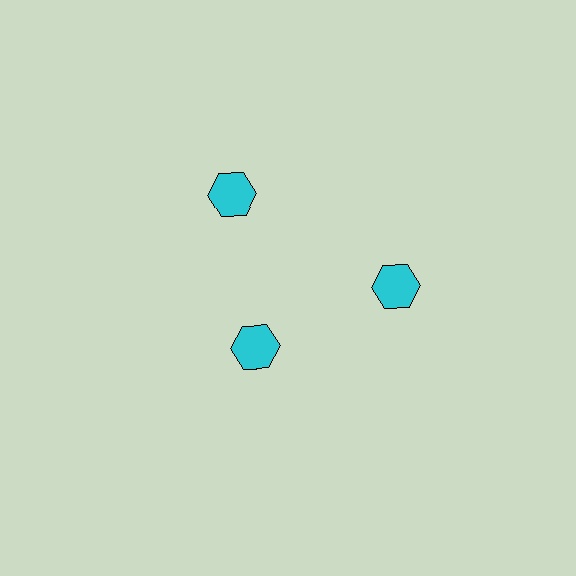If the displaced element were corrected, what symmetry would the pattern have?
It would have 3-fold rotational symmetry — the pattern would map onto itself every 120 degrees.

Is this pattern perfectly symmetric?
No. The 3 cyan hexagons are arranged in a ring, but one element near the 7 o'clock position is pulled inward toward the center, breaking the 3-fold rotational symmetry.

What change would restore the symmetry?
The symmetry would be restored by moving it outward, back onto the ring so that all 3 hexagons sit at equal angles and equal distance from the center.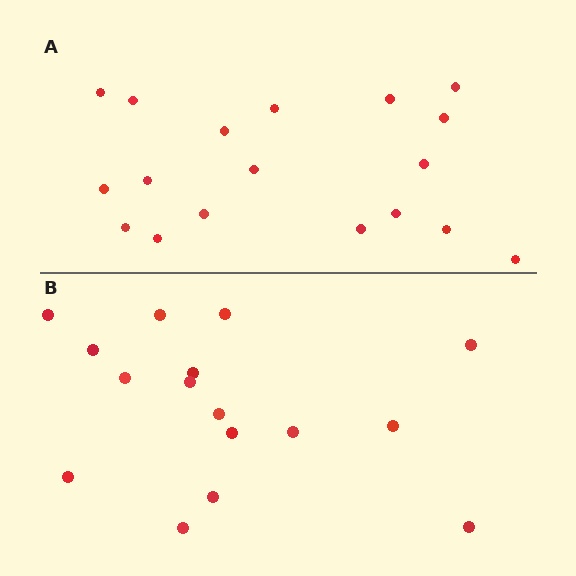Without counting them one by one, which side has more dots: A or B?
Region A (the top region) has more dots.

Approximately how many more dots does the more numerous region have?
Region A has just a few more — roughly 2 or 3 more dots than region B.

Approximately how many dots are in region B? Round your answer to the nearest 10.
About 20 dots. (The exact count is 16, which rounds to 20.)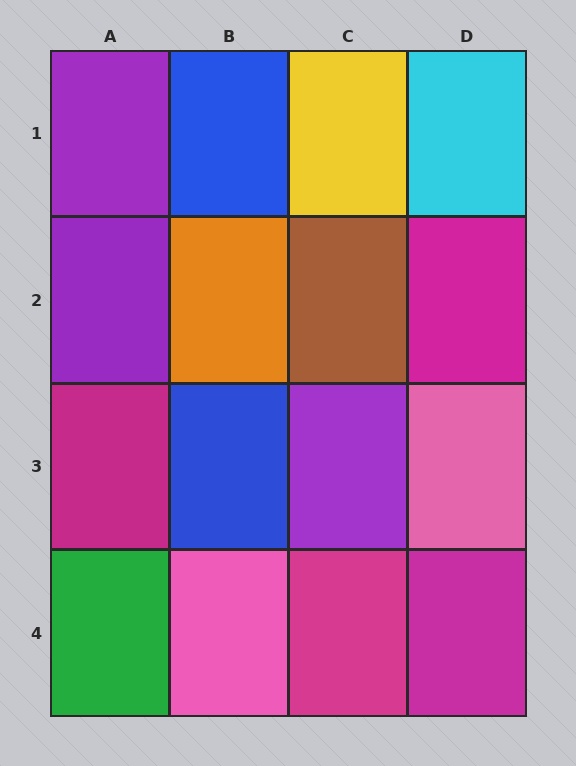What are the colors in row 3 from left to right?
Magenta, blue, purple, pink.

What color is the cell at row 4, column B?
Pink.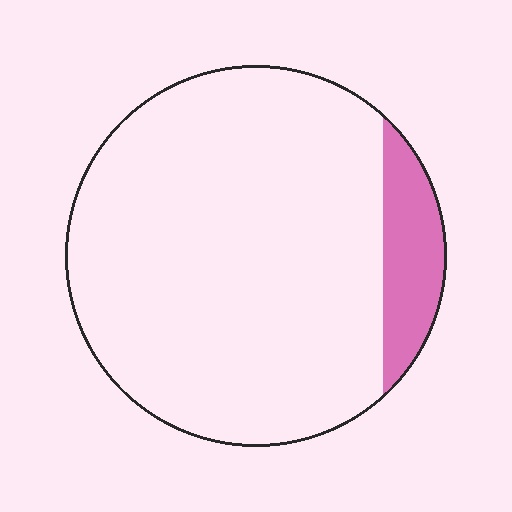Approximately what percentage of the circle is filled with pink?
Approximately 10%.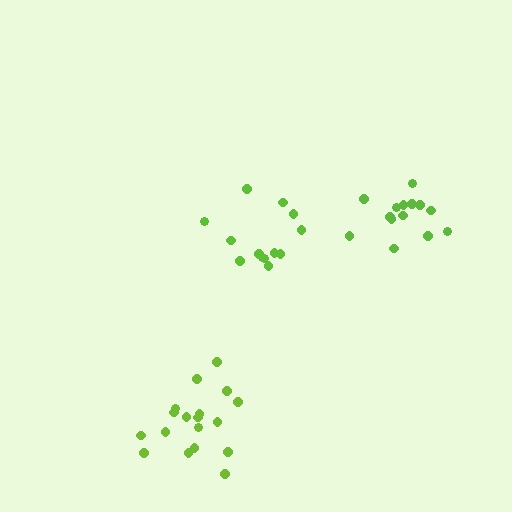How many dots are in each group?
Group 1: 13 dots, Group 2: 14 dots, Group 3: 18 dots (45 total).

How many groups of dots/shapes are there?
There are 3 groups.